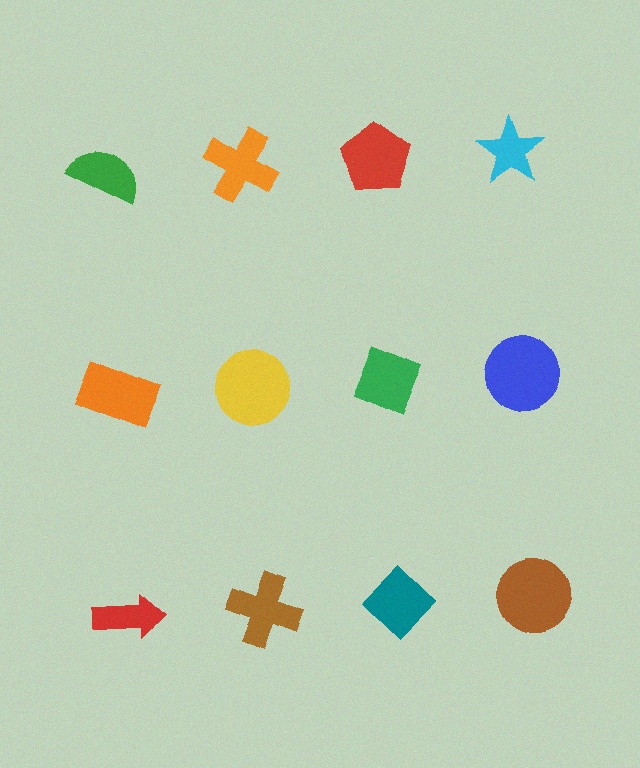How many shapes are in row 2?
4 shapes.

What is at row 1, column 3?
A red pentagon.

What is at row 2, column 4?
A blue circle.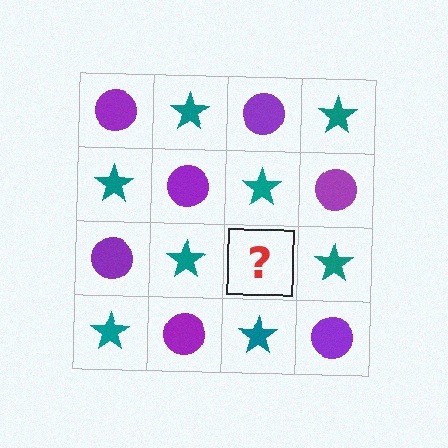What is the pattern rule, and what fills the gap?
The rule is that it alternates purple circle and teal star in a checkerboard pattern. The gap should be filled with a purple circle.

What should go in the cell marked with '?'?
The missing cell should contain a purple circle.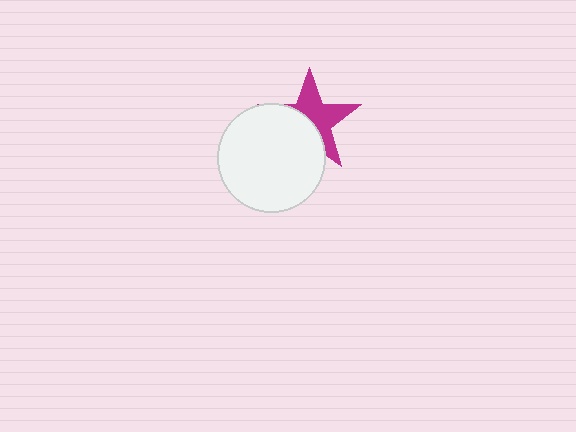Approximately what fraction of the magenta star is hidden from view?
Roughly 47% of the magenta star is hidden behind the white circle.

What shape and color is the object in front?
The object in front is a white circle.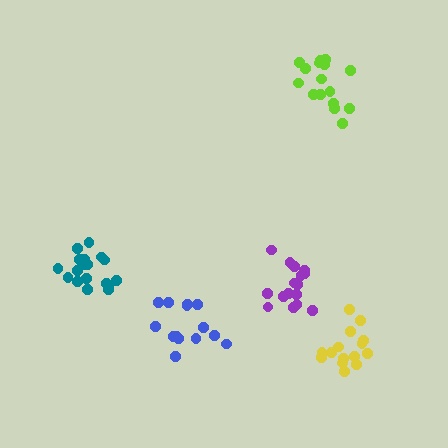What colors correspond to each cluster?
The clusters are colored: purple, blue, lime, teal, yellow.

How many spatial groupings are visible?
There are 5 spatial groupings.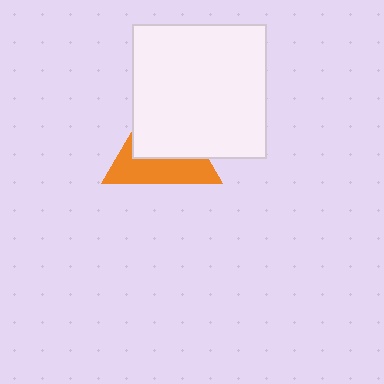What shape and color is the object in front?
The object in front is a white rectangle.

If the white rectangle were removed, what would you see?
You would see the complete orange triangle.